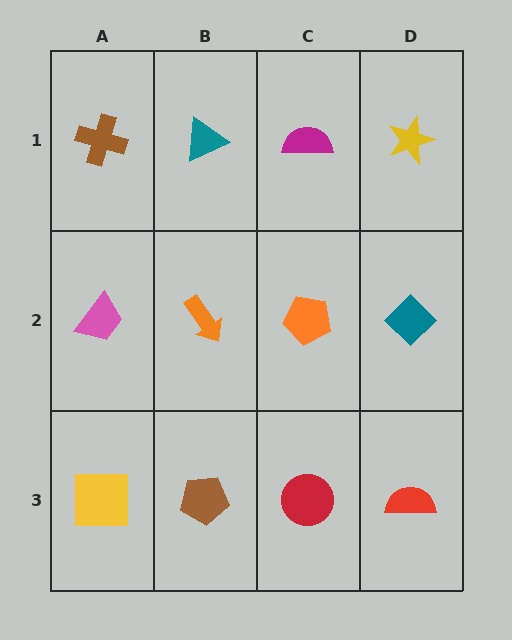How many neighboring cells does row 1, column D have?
2.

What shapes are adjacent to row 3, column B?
An orange arrow (row 2, column B), a yellow square (row 3, column A), a red circle (row 3, column C).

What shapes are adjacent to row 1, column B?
An orange arrow (row 2, column B), a brown cross (row 1, column A), a magenta semicircle (row 1, column C).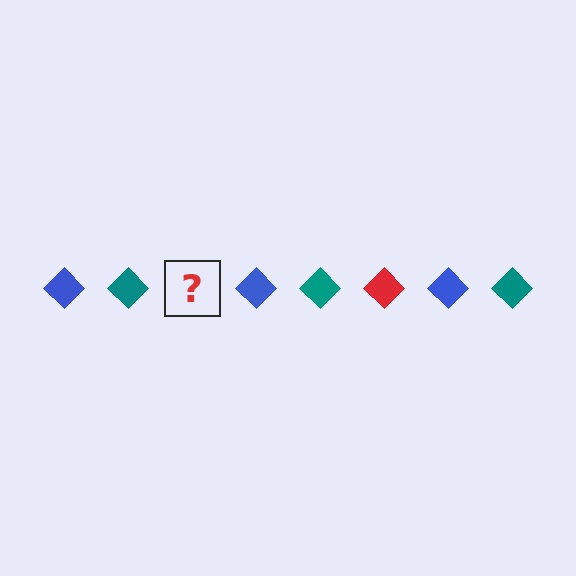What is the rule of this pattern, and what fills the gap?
The rule is that the pattern cycles through blue, teal, red diamonds. The gap should be filled with a red diamond.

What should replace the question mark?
The question mark should be replaced with a red diamond.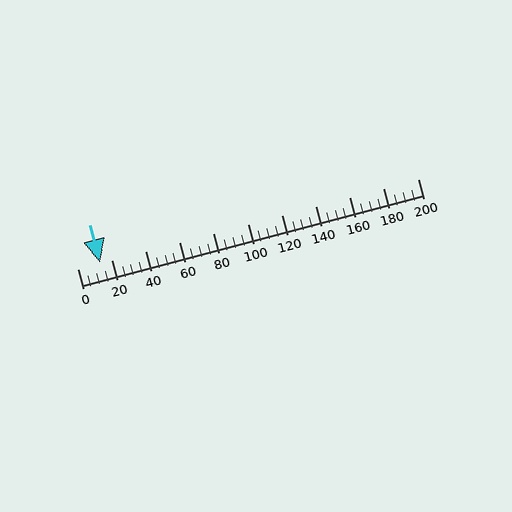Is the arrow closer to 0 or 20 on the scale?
The arrow is closer to 20.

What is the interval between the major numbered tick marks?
The major tick marks are spaced 20 units apart.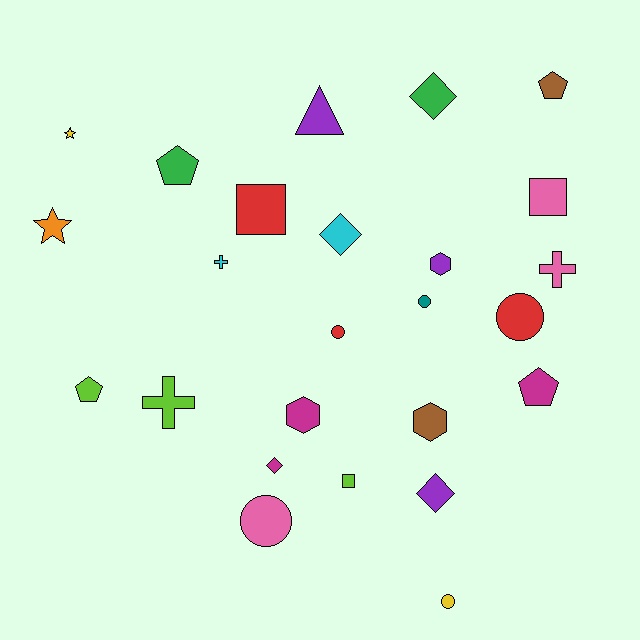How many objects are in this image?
There are 25 objects.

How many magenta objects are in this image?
There are 3 magenta objects.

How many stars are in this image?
There are 2 stars.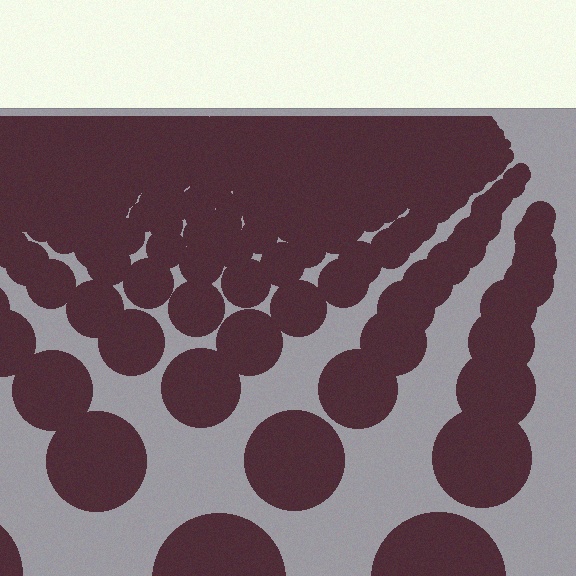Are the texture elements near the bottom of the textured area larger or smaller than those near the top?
Larger. Near the bottom, elements are closer to the viewer and appear at a bigger on-screen size.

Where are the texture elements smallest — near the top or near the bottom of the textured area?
Near the top.